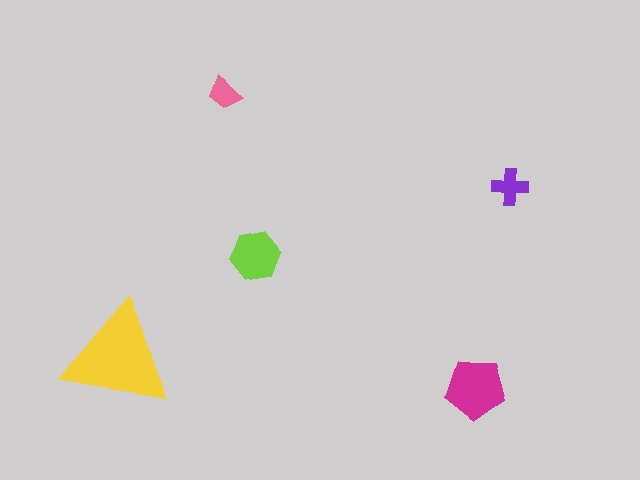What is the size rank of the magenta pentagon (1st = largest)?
2nd.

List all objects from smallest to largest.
The pink trapezoid, the purple cross, the lime hexagon, the magenta pentagon, the yellow triangle.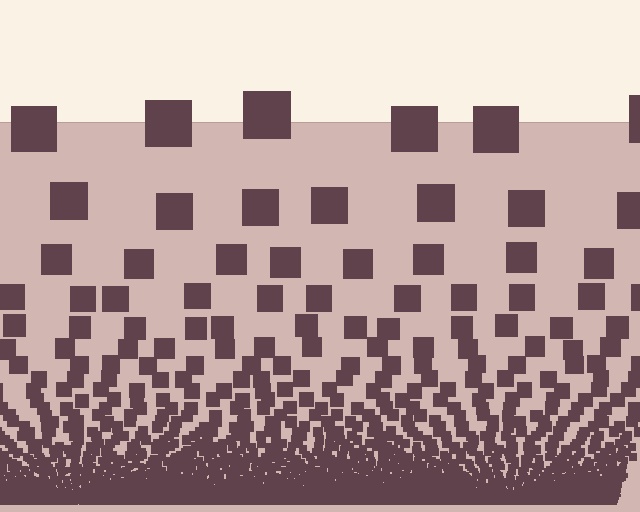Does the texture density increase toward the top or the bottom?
Density increases toward the bottom.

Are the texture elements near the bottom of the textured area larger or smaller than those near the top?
Smaller. The gradient is inverted — elements near the bottom are smaller and denser.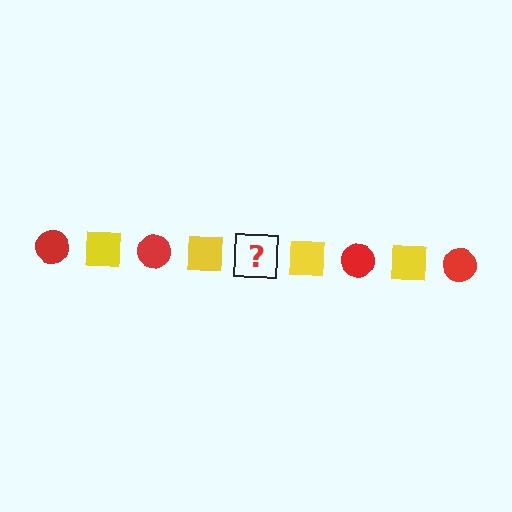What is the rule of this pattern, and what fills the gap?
The rule is that the pattern alternates between red circle and yellow square. The gap should be filled with a red circle.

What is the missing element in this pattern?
The missing element is a red circle.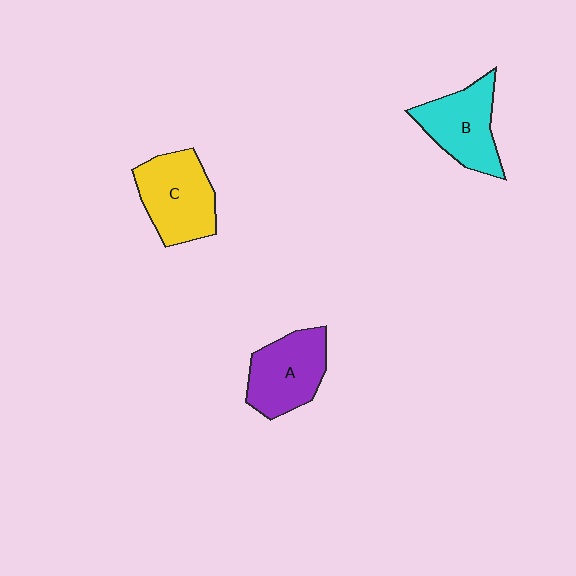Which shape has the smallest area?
Shape B (cyan).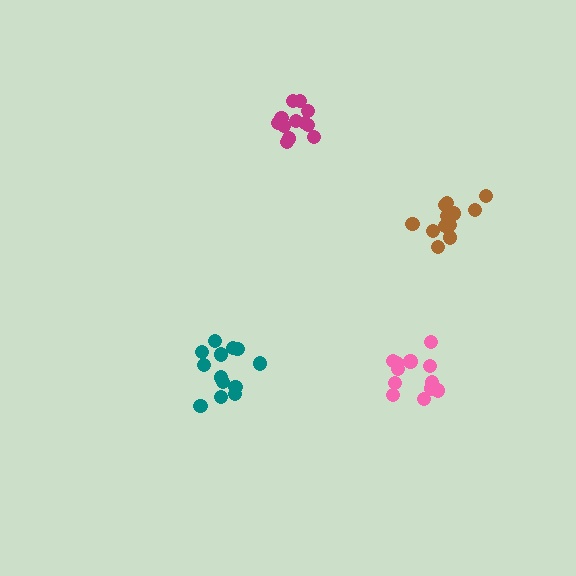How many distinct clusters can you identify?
There are 4 distinct clusters.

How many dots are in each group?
Group 1: 13 dots, Group 2: 12 dots, Group 3: 14 dots, Group 4: 13 dots (52 total).